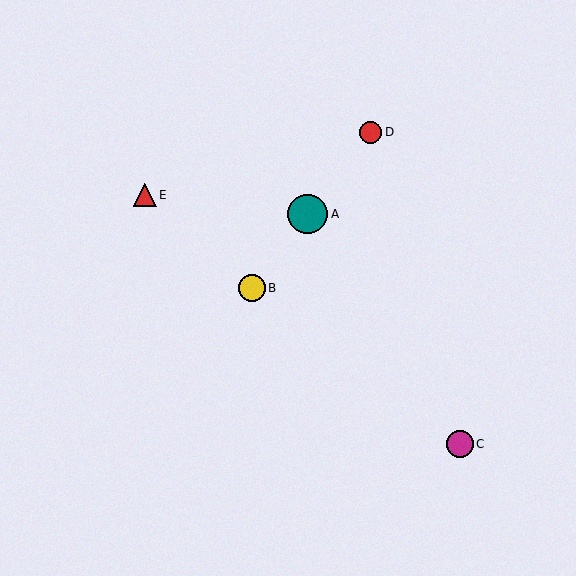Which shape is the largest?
The teal circle (labeled A) is the largest.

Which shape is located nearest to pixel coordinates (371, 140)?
The red circle (labeled D) at (371, 132) is nearest to that location.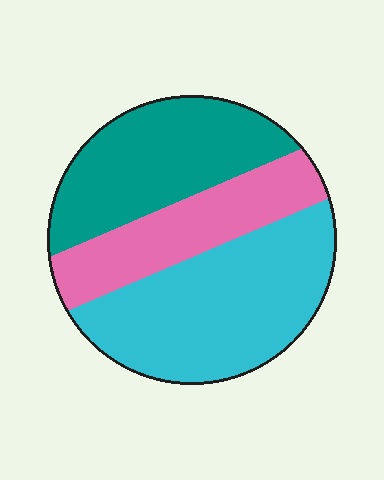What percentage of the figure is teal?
Teal takes up between a sixth and a third of the figure.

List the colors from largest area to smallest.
From largest to smallest: cyan, teal, pink.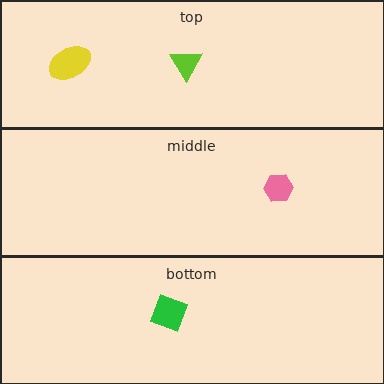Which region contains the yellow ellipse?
The top region.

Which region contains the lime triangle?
The top region.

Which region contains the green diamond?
The bottom region.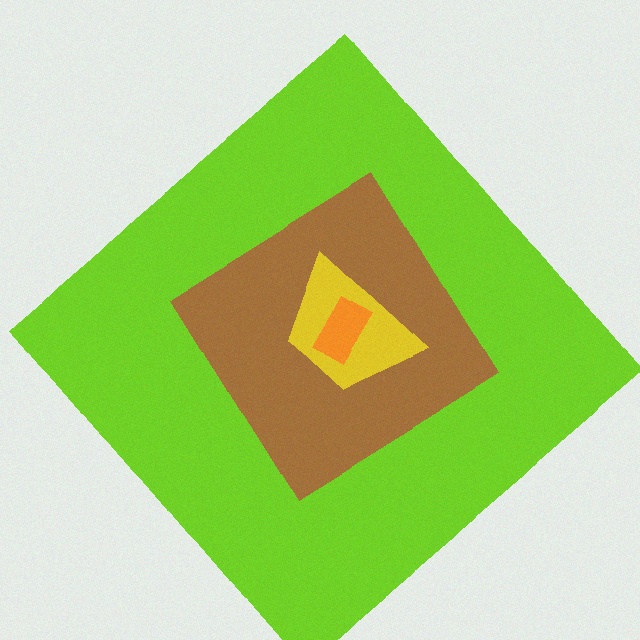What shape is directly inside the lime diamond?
The brown diamond.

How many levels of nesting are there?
4.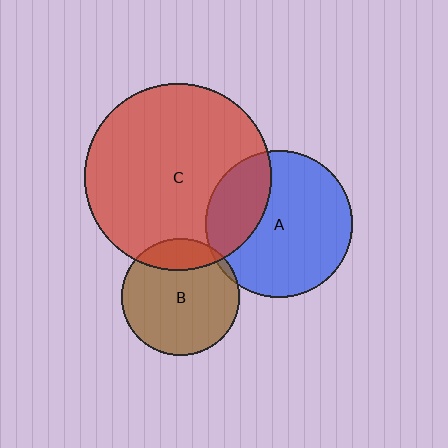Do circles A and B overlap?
Yes.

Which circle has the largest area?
Circle C (red).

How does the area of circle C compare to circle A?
Approximately 1.6 times.